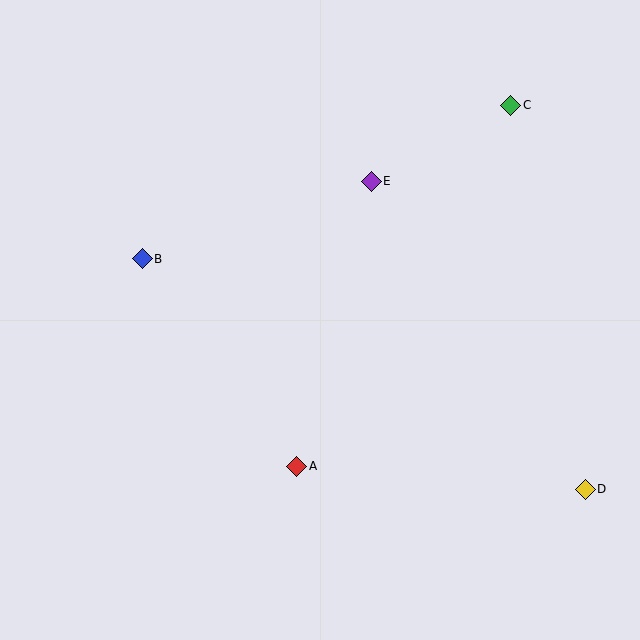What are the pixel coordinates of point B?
Point B is at (142, 259).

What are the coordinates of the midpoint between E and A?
The midpoint between E and A is at (334, 324).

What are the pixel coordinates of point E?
Point E is at (371, 181).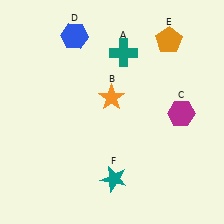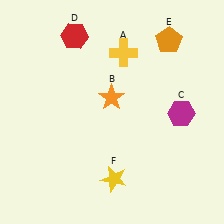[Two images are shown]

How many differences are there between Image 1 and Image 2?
There are 3 differences between the two images.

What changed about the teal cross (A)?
In Image 1, A is teal. In Image 2, it changed to yellow.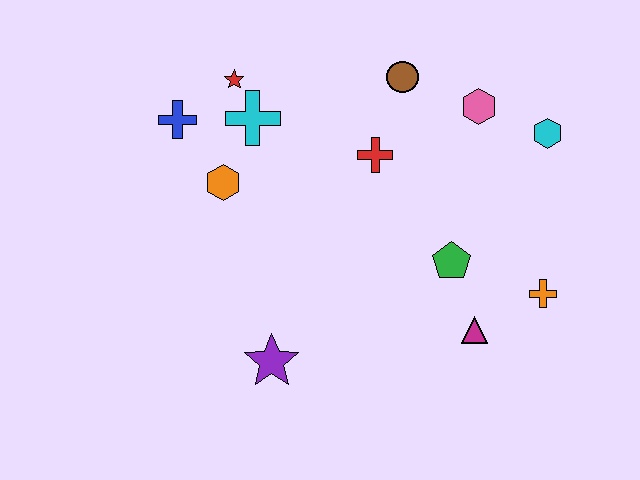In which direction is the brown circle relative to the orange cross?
The brown circle is above the orange cross.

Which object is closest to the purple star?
The orange hexagon is closest to the purple star.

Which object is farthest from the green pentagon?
The blue cross is farthest from the green pentagon.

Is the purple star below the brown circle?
Yes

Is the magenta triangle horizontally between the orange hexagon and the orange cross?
Yes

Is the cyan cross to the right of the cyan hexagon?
No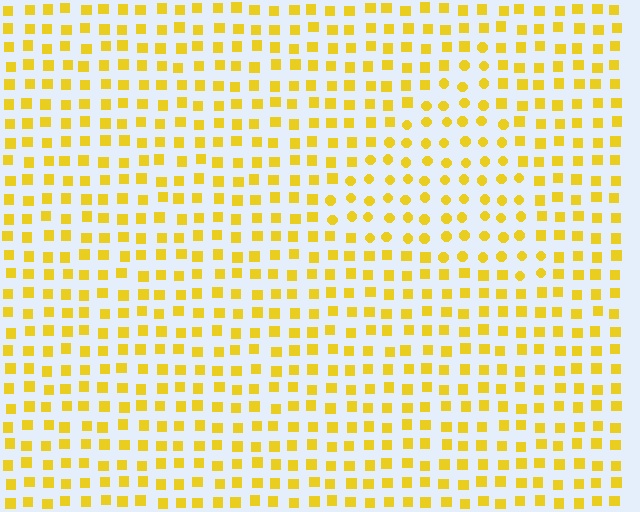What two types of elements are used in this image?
The image uses circles inside the triangle region and squares outside it.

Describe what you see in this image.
The image is filled with small yellow elements arranged in a uniform grid. A triangle-shaped region contains circles, while the surrounding area contains squares. The boundary is defined purely by the change in element shape.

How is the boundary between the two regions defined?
The boundary is defined by a change in element shape: circles inside vs. squares outside. All elements share the same color and spacing.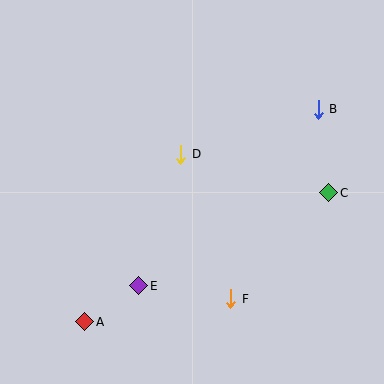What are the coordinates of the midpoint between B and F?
The midpoint between B and F is at (274, 204).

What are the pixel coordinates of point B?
Point B is at (318, 109).